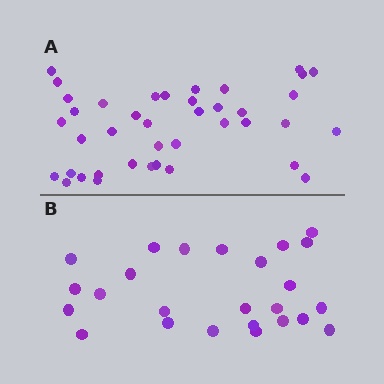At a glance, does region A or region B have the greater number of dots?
Region A (the top region) has more dots.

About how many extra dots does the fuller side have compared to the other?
Region A has approximately 15 more dots than region B.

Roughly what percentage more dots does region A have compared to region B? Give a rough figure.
About 60% more.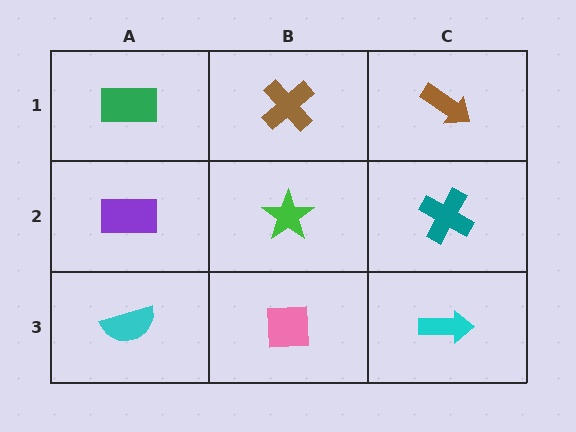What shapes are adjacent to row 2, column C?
A brown arrow (row 1, column C), a cyan arrow (row 3, column C), a green star (row 2, column B).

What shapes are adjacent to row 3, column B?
A green star (row 2, column B), a cyan semicircle (row 3, column A), a cyan arrow (row 3, column C).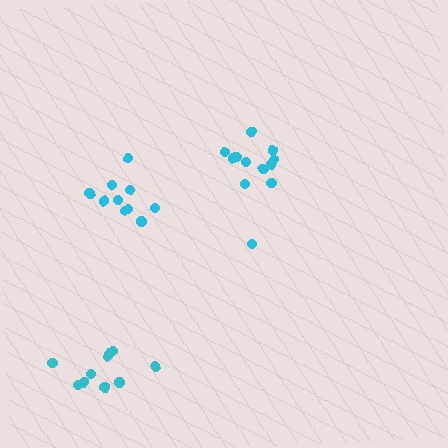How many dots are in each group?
Group 1: 10 dots, Group 2: 10 dots, Group 3: 12 dots (32 total).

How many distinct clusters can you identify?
There are 3 distinct clusters.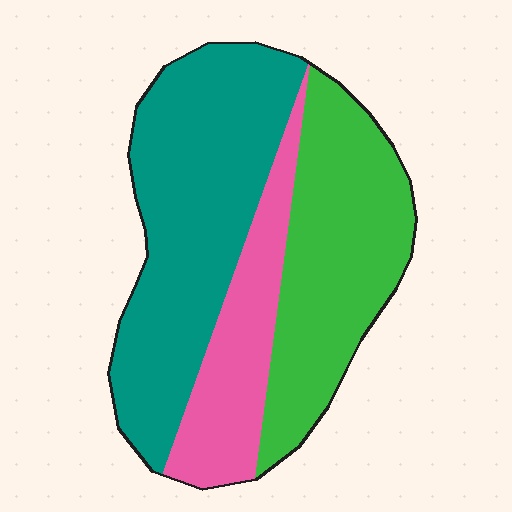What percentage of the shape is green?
Green takes up between a third and a half of the shape.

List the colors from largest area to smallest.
From largest to smallest: teal, green, pink.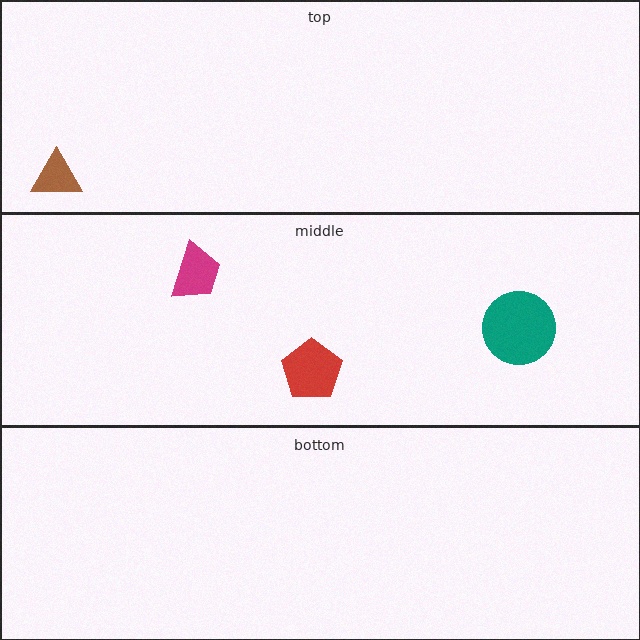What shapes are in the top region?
The brown triangle.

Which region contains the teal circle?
The middle region.